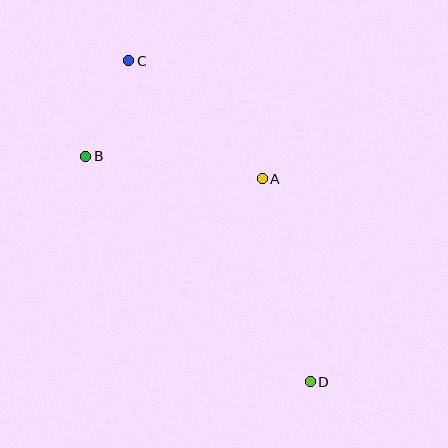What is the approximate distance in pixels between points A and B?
The distance between A and B is approximately 178 pixels.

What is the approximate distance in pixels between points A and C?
The distance between A and C is approximately 179 pixels.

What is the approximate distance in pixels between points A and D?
The distance between A and D is approximately 208 pixels.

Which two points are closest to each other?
Points B and C are closest to each other.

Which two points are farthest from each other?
Points C and D are farthest from each other.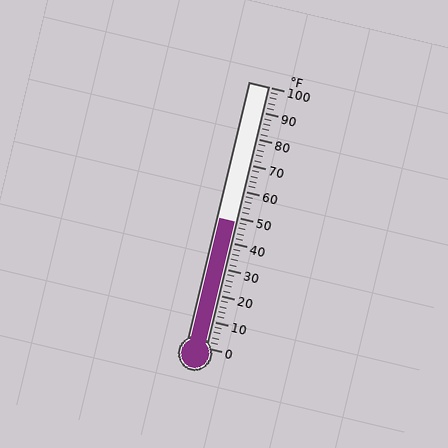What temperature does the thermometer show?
The thermometer shows approximately 48°F.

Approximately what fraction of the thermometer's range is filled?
The thermometer is filled to approximately 50% of its range.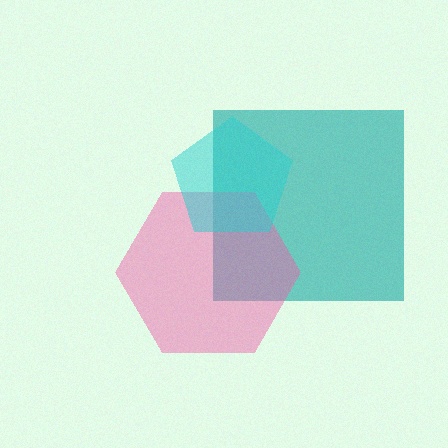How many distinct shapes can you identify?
There are 3 distinct shapes: a teal square, a pink hexagon, a cyan pentagon.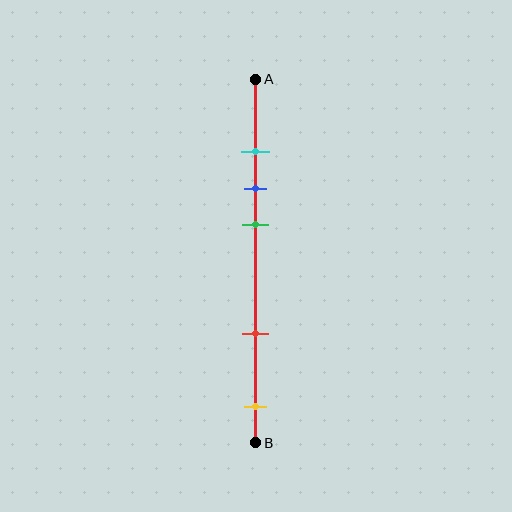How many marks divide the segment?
There are 5 marks dividing the segment.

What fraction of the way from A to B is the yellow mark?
The yellow mark is approximately 90% (0.9) of the way from A to B.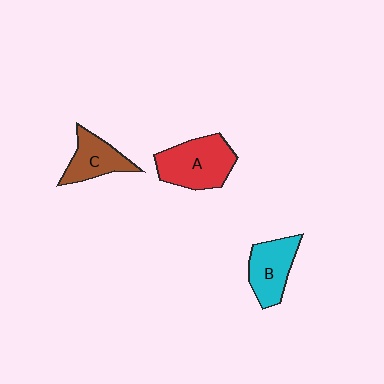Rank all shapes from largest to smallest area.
From largest to smallest: A (red), B (cyan), C (brown).